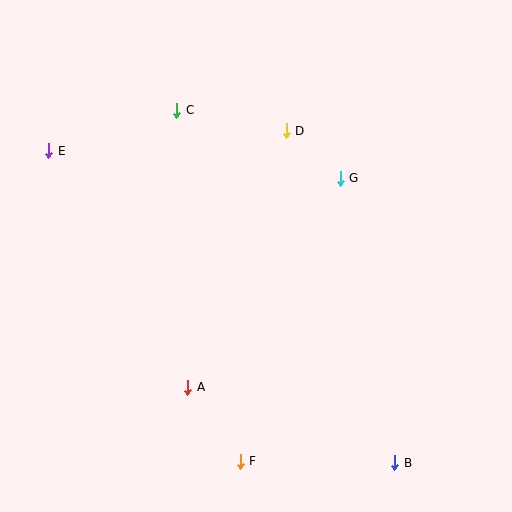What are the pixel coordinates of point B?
Point B is at (395, 463).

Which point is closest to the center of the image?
Point G at (340, 179) is closest to the center.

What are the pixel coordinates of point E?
Point E is at (49, 151).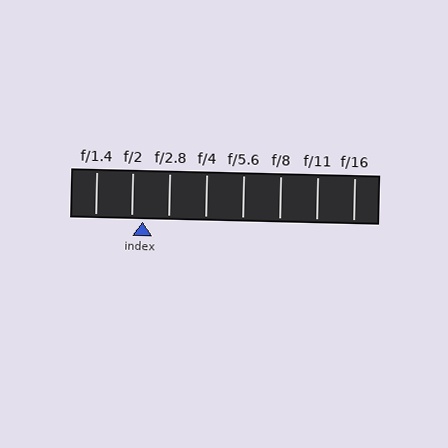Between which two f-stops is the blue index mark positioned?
The index mark is between f/2 and f/2.8.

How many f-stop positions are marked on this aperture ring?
There are 8 f-stop positions marked.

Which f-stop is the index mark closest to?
The index mark is closest to f/2.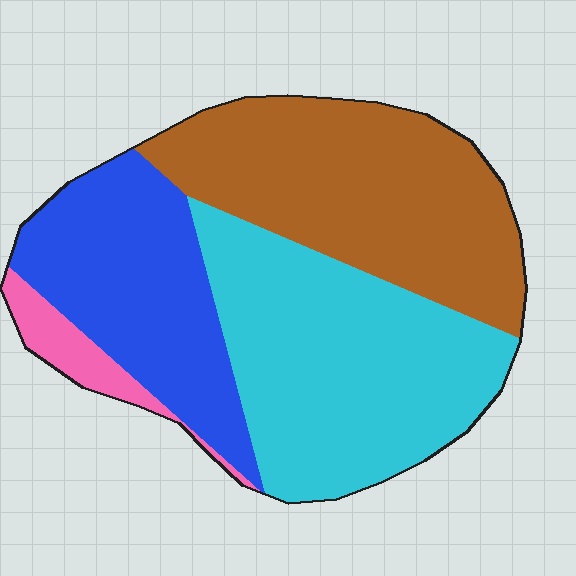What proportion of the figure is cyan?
Cyan covers 36% of the figure.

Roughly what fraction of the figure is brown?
Brown takes up about one third (1/3) of the figure.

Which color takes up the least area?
Pink, at roughly 5%.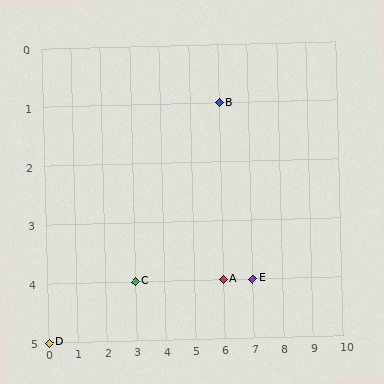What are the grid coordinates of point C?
Point C is at grid coordinates (3, 4).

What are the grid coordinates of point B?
Point B is at grid coordinates (6, 1).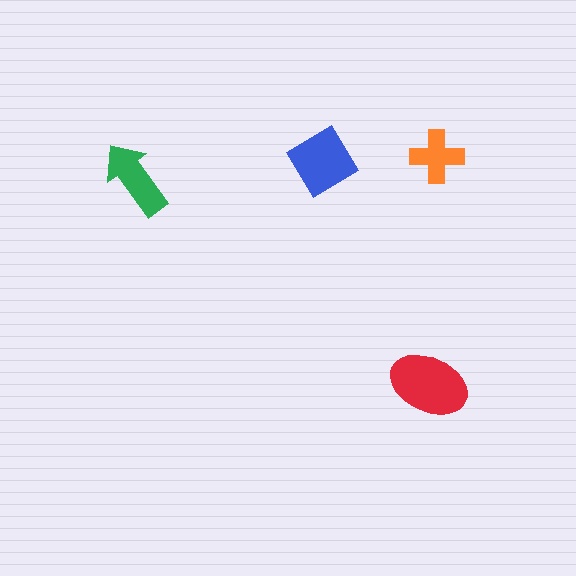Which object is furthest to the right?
The orange cross is rightmost.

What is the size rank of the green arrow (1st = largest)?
3rd.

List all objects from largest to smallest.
The red ellipse, the blue diamond, the green arrow, the orange cross.